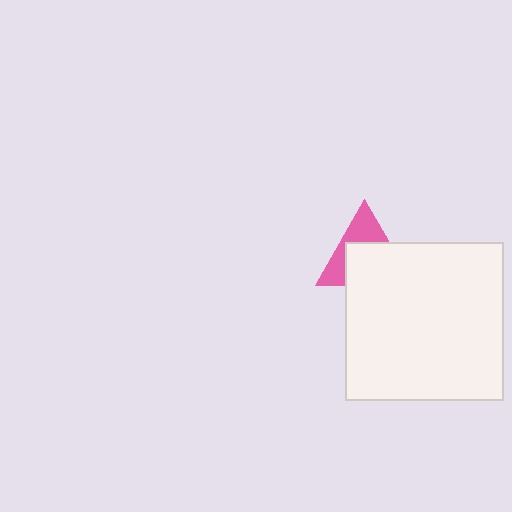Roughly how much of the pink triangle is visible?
A small part of it is visible (roughly 43%).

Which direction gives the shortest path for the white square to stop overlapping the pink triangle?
Moving down gives the shortest separation.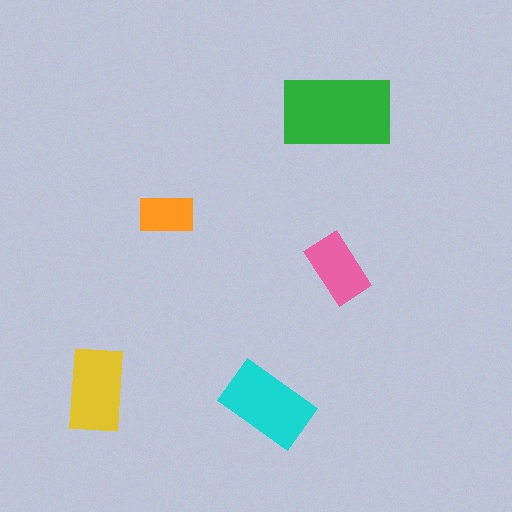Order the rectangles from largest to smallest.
the green one, the cyan one, the yellow one, the pink one, the orange one.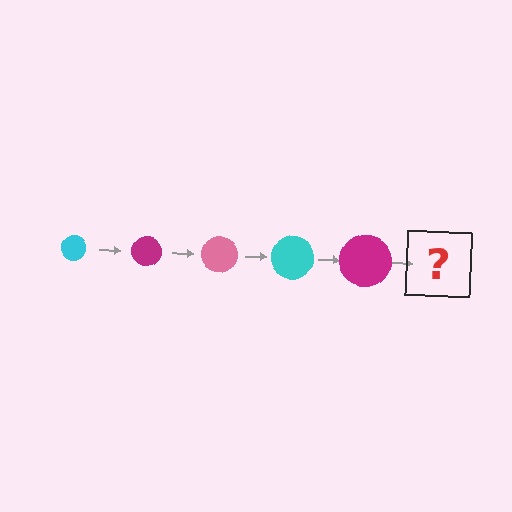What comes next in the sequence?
The next element should be a pink circle, larger than the previous one.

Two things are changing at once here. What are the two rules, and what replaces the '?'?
The two rules are that the circle grows larger each step and the color cycles through cyan, magenta, and pink. The '?' should be a pink circle, larger than the previous one.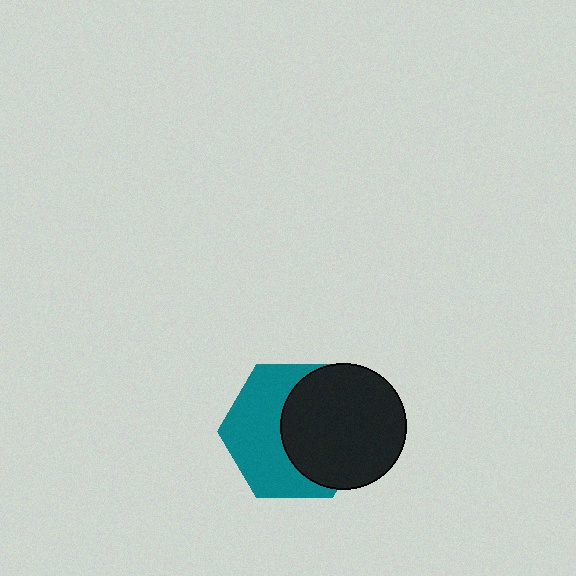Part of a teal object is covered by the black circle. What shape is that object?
It is a hexagon.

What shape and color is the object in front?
The object in front is a black circle.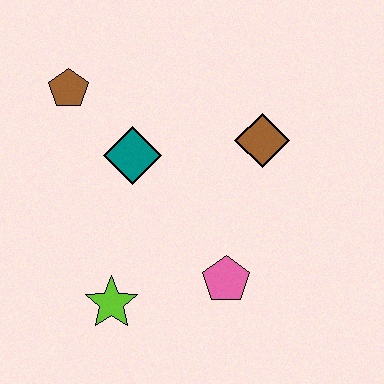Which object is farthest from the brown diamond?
The lime star is farthest from the brown diamond.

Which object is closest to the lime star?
The pink pentagon is closest to the lime star.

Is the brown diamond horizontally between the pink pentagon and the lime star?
No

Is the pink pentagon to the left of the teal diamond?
No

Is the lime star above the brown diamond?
No